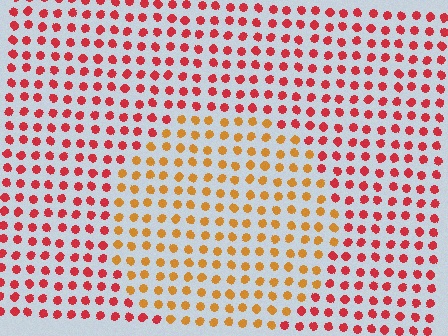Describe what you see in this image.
The image is filled with small red elements in a uniform arrangement. A circle-shaped region is visible where the elements are tinted to a slightly different hue, forming a subtle color boundary.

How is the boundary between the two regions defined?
The boundary is defined purely by a slight shift in hue (about 40 degrees). Spacing, size, and orientation are identical on both sides.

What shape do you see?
I see a circle.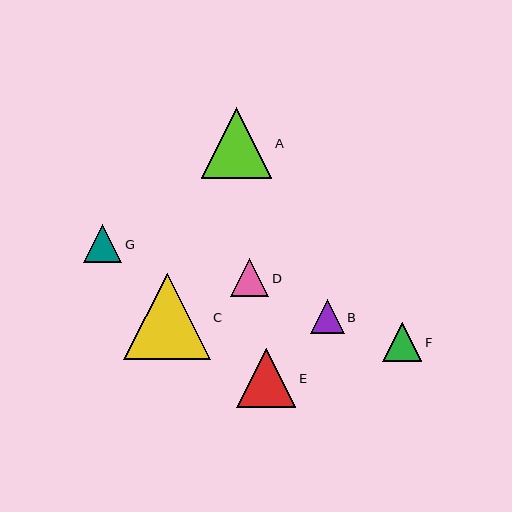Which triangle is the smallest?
Triangle B is the smallest with a size of approximately 34 pixels.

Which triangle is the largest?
Triangle C is the largest with a size of approximately 87 pixels.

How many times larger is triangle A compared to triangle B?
Triangle A is approximately 2.1 times the size of triangle B.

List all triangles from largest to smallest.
From largest to smallest: C, A, E, F, D, G, B.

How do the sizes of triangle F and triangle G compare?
Triangle F and triangle G are approximately the same size.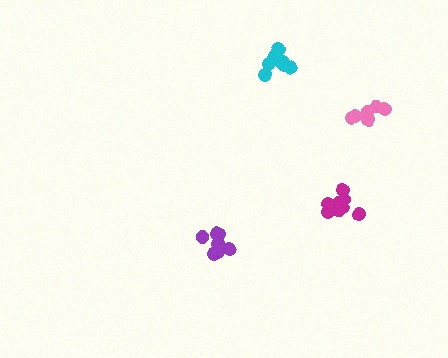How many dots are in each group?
Group 1: 9 dots, Group 2: 9 dots, Group 3: 6 dots, Group 4: 9 dots (33 total).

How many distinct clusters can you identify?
There are 4 distinct clusters.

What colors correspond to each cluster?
The clusters are colored: magenta, cyan, pink, purple.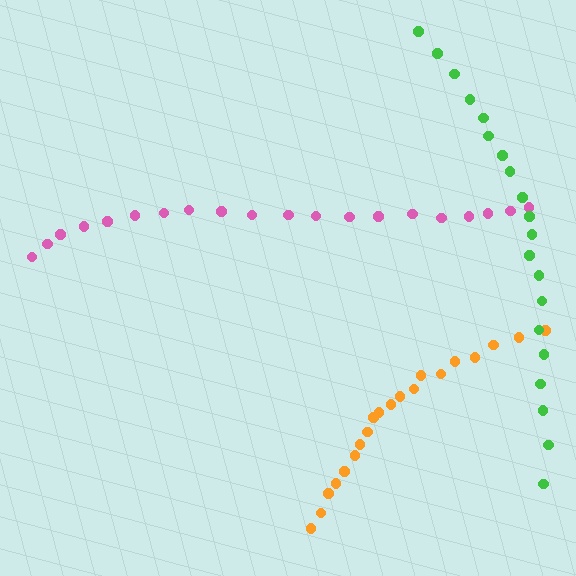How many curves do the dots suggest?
There are 3 distinct paths.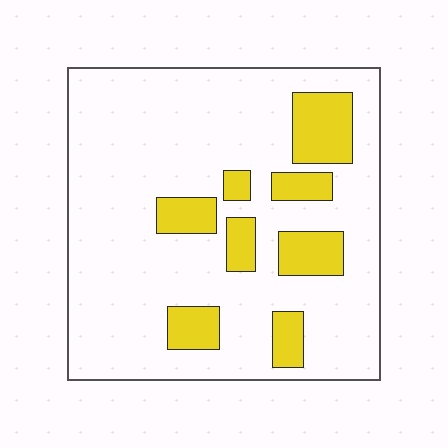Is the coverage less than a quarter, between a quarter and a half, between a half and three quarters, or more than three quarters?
Less than a quarter.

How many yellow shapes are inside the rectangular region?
8.